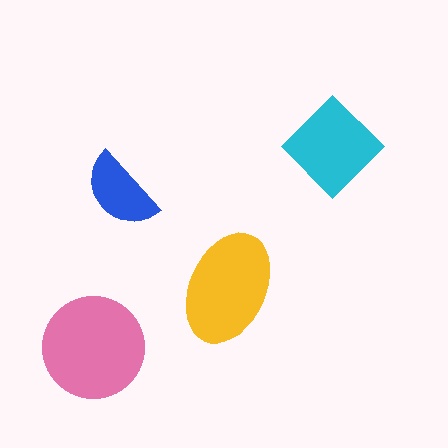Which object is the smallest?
The blue semicircle.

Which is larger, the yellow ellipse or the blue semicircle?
The yellow ellipse.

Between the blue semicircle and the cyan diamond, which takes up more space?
The cyan diamond.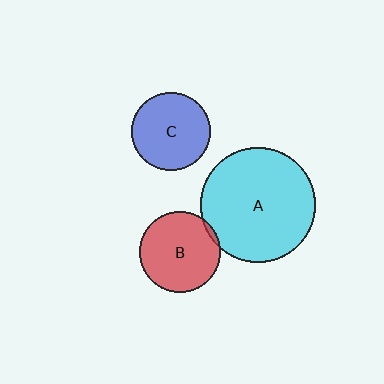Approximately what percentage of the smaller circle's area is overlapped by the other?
Approximately 5%.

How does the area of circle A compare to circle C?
Approximately 2.1 times.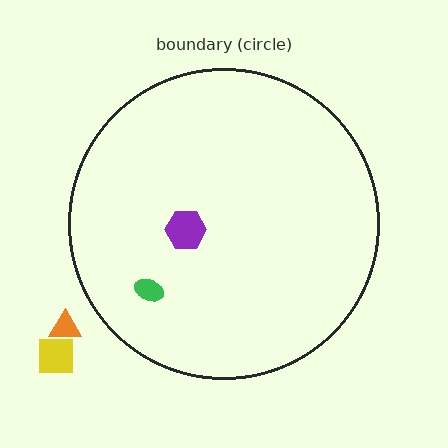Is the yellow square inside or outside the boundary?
Outside.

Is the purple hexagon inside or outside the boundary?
Inside.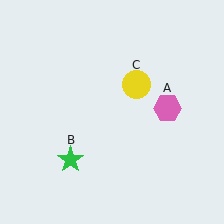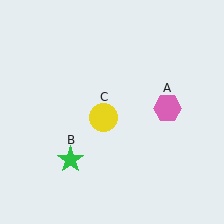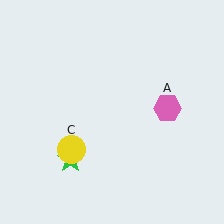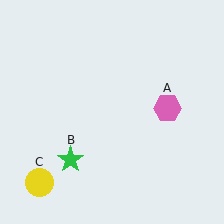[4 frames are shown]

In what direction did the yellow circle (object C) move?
The yellow circle (object C) moved down and to the left.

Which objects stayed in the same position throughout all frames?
Pink hexagon (object A) and green star (object B) remained stationary.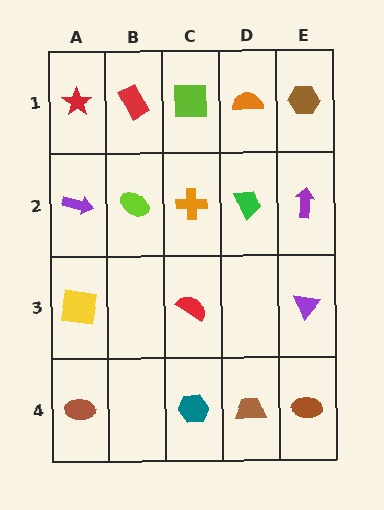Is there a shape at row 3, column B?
No, that cell is empty.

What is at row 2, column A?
A purple arrow.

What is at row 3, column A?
A yellow square.